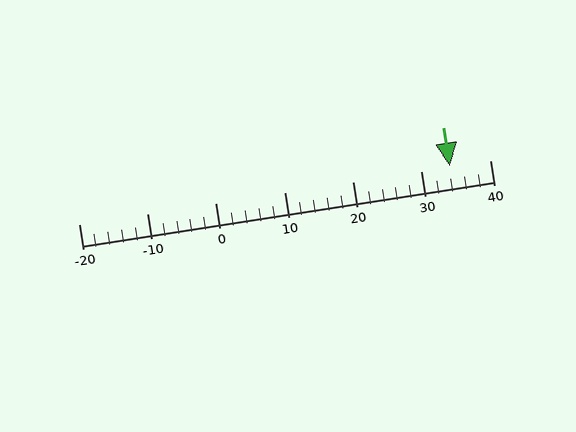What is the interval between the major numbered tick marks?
The major tick marks are spaced 10 units apart.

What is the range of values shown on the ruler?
The ruler shows values from -20 to 40.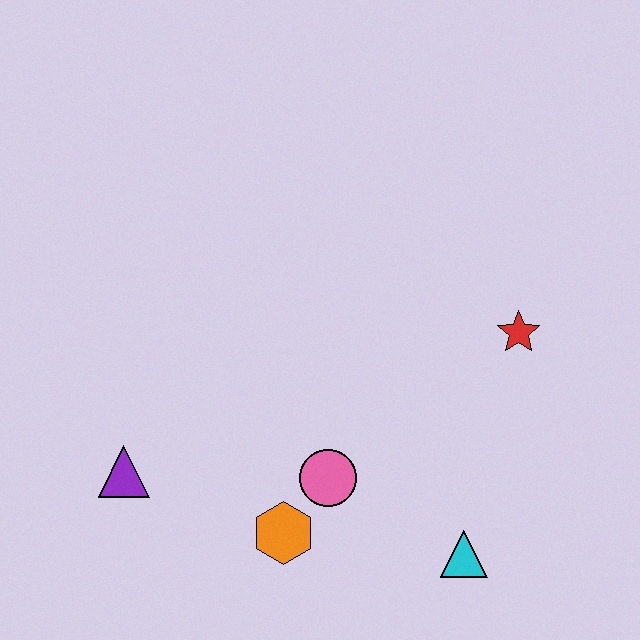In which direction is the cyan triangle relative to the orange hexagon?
The cyan triangle is to the right of the orange hexagon.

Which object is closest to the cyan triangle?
The pink circle is closest to the cyan triangle.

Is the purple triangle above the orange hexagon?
Yes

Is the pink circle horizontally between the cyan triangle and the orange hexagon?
Yes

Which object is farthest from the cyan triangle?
The purple triangle is farthest from the cyan triangle.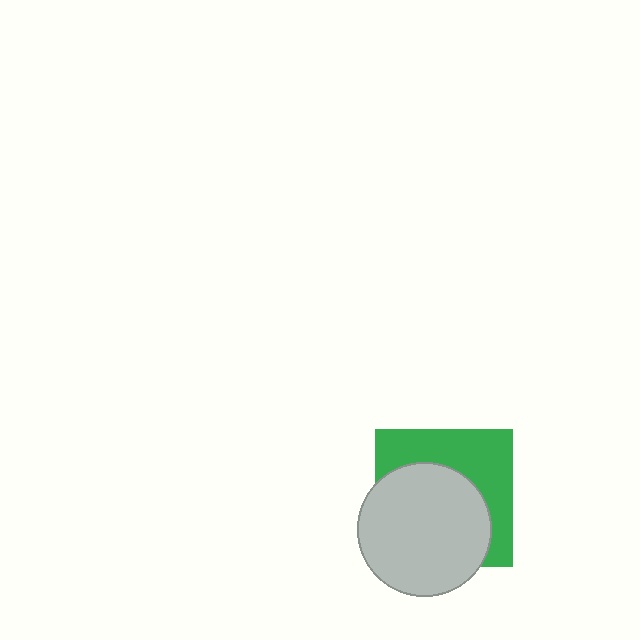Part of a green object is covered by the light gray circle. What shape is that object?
It is a square.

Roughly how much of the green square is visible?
A small part of it is visible (roughly 43%).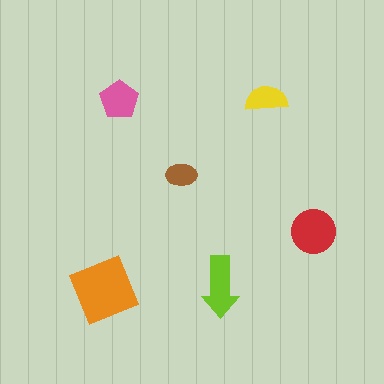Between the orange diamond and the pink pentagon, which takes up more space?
The orange diamond.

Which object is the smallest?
The brown ellipse.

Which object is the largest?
The orange diamond.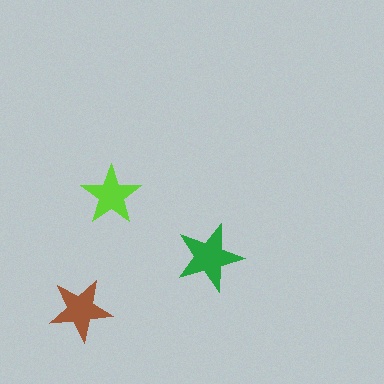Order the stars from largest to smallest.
the green one, the brown one, the lime one.